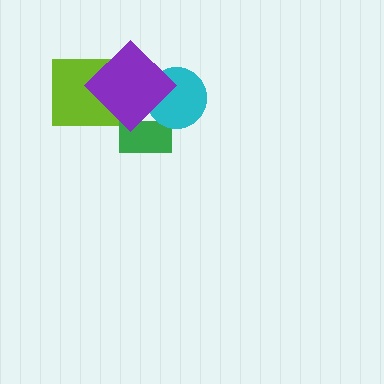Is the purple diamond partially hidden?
No, no other shape covers it.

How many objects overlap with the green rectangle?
2 objects overlap with the green rectangle.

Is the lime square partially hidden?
Yes, it is partially covered by another shape.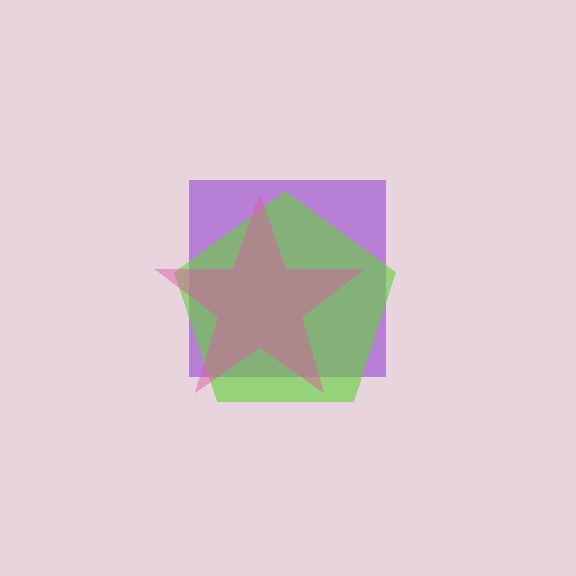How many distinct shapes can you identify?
There are 3 distinct shapes: a purple square, a lime pentagon, a pink star.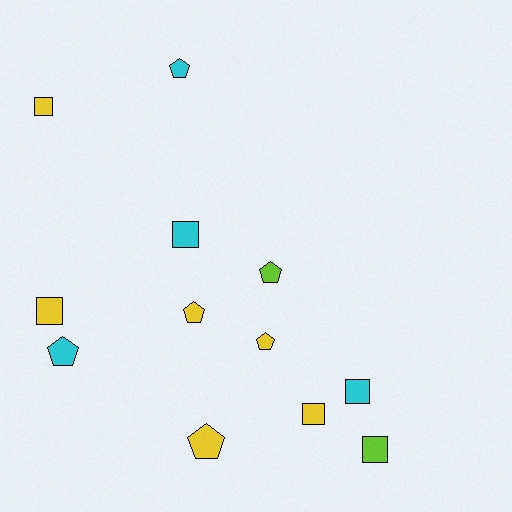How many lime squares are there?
There is 1 lime square.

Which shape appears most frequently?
Pentagon, with 6 objects.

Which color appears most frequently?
Yellow, with 6 objects.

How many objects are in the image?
There are 12 objects.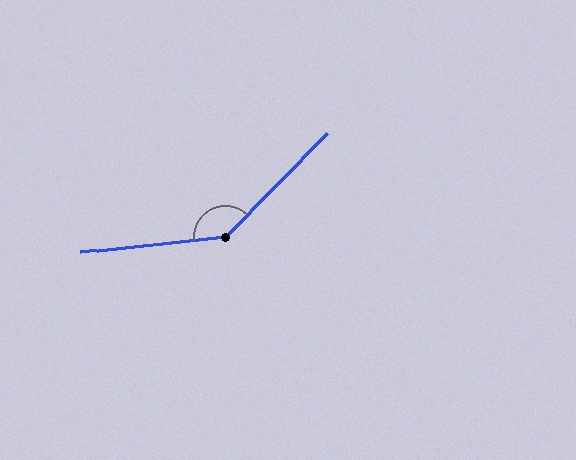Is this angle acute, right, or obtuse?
It is obtuse.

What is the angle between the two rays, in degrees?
Approximately 140 degrees.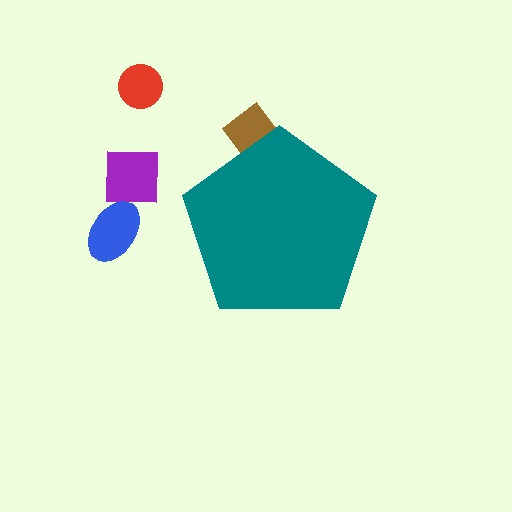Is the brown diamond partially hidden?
Yes, the brown diamond is partially hidden behind the teal pentagon.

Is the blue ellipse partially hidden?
No, the blue ellipse is fully visible.